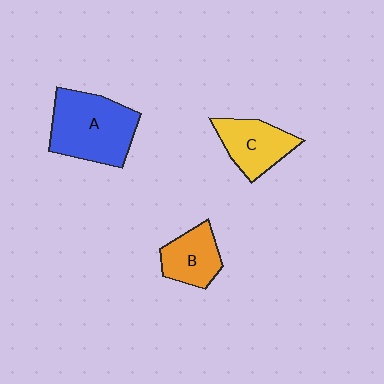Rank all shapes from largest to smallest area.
From largest to smallest: A (blue), C (yellow), B (orange).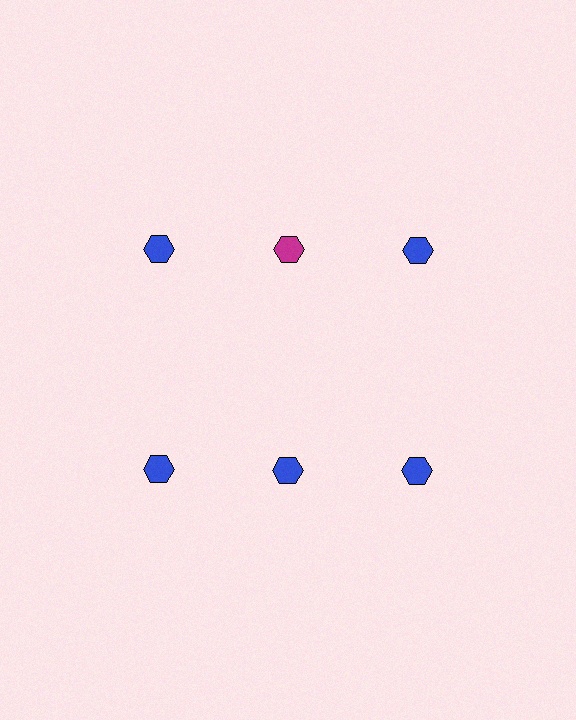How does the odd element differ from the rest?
It has a different color: magenta instead of blue.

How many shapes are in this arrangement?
There are 6 shapes arranged in a grid pattern.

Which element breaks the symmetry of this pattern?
The magenta hexagon in the top row, second from left column breaks the symmetry. All other shapes are blue hexagons.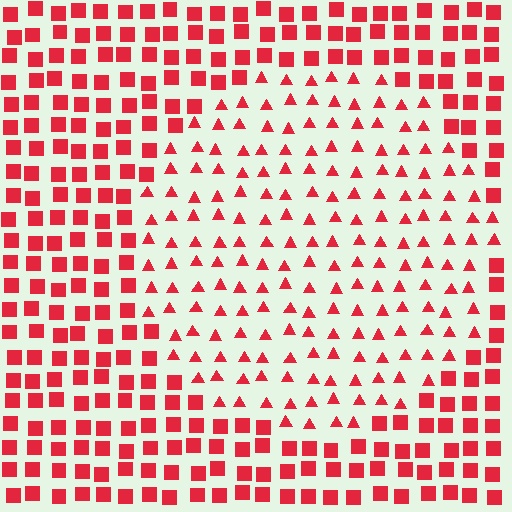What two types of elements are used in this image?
The image uses triangles inside the circle region and squares outside it.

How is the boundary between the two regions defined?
The boundary is defined by a change in element shape: triangles inside vs. squares outside. All elements share the same color and spacing.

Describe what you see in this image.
The image is filled with small red elements arranged in a uniform grid. A circle-shaped region contains triangles, while the surrounding area contains squares. The boundary is defined purely by the change in element shape.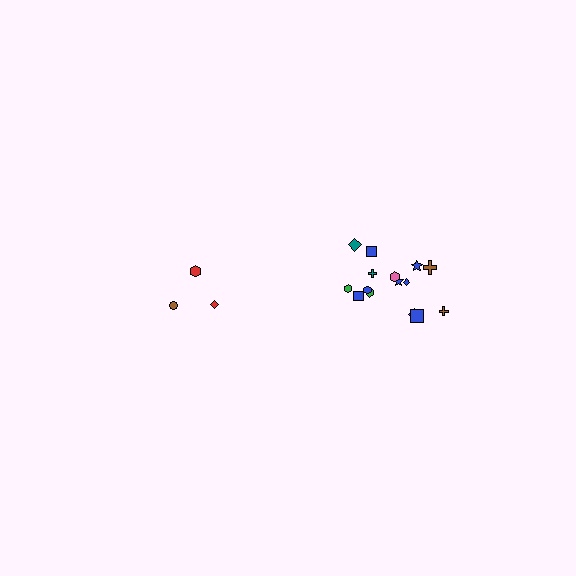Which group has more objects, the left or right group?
The right group.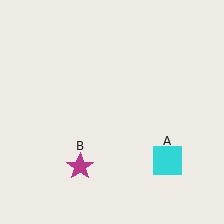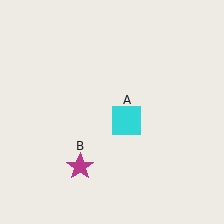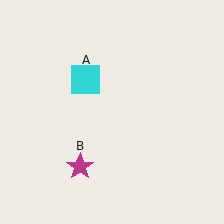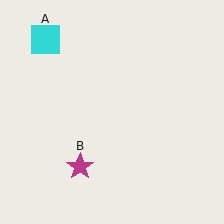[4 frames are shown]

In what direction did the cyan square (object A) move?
The cyan square (object A) moved up and to the left.